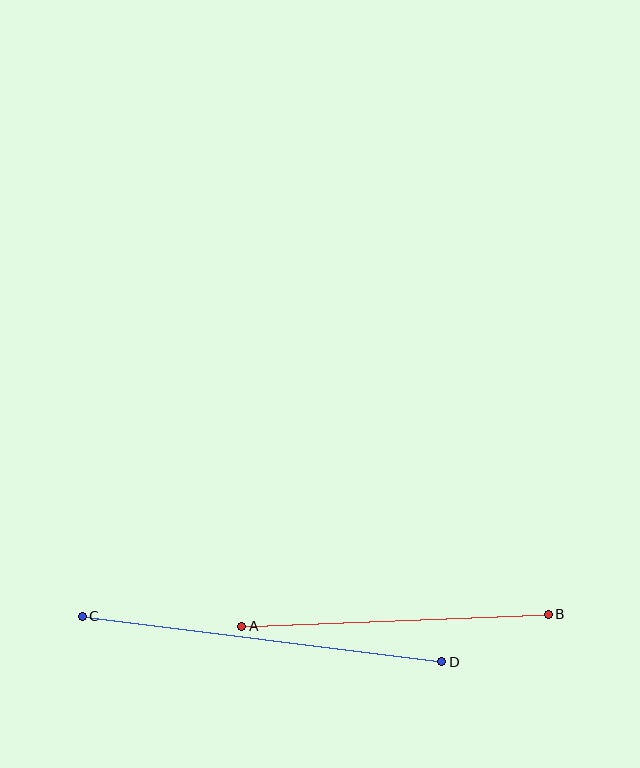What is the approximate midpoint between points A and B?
The midpoint is at approximately (395, 620) pixels.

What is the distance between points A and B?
The distance is approximately 307 pixels.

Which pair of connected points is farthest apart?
Points C and D are farthest apart.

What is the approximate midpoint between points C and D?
The midpoint is at approximately (262, 639) pixels.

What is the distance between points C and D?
The distance is approximately 362 pixels.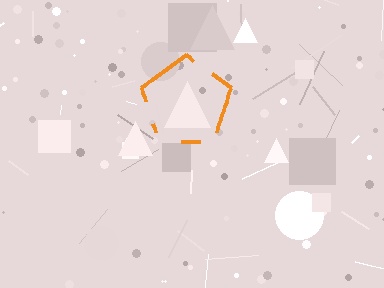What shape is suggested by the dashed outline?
The dashed outline suggests a pentagon.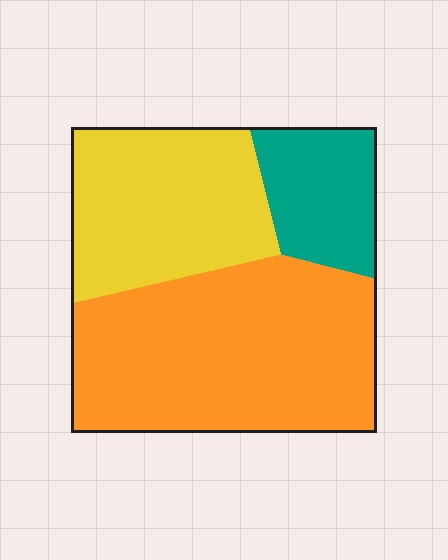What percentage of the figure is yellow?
Yellow covers 32% of the figure.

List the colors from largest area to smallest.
From largest to smallest: orange, yellow, teal.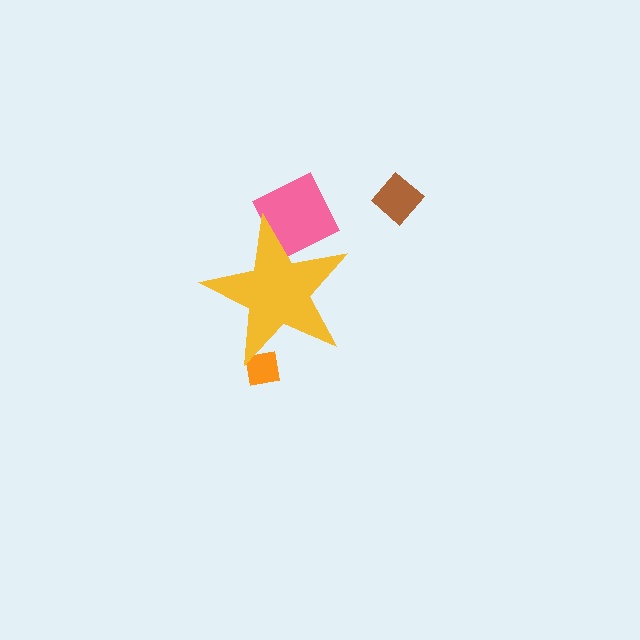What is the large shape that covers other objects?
A yellow star.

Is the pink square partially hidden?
Yes, the pink square is partially hidden behind the yellow star.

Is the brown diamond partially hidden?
No, the brown diamond is fully visible.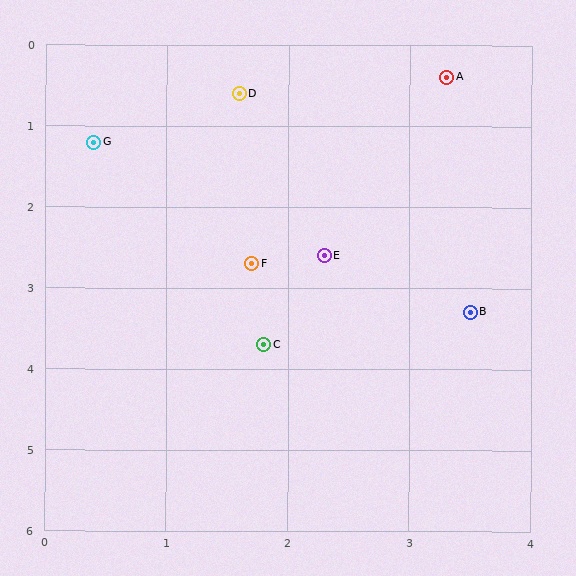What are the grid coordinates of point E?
Point E is at approximately (2.3, 2.6).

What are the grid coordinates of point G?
Point G is at approximately (0.4, 1.2).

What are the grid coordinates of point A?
Point A is at approximately (3.3, 0.4).